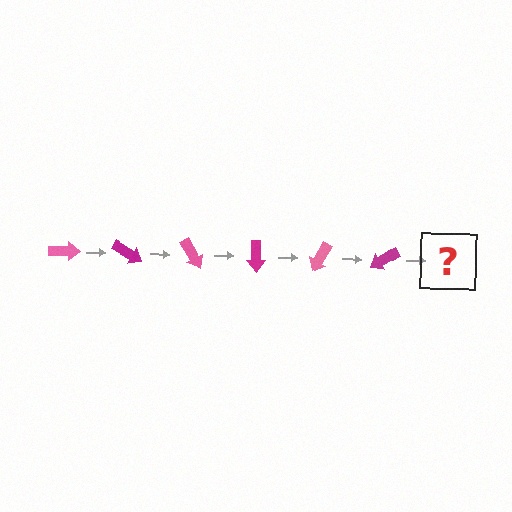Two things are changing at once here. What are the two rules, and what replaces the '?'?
The two rules are that it rotates 30 degrees each step and the color cycles through pink and magenta. The '?' should be a pink arrow, rotated 180 degrees from the start.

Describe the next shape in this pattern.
It should be a pink arrow, rotated 180 degrees from the start.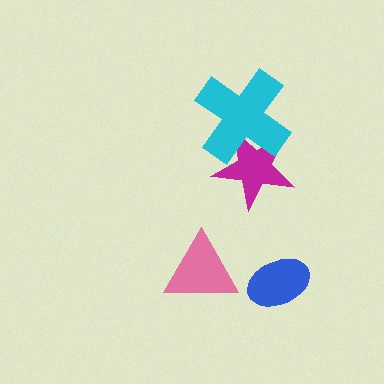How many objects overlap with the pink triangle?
0 objects overlap with the pink triangle.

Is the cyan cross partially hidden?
No, no other shape covers it.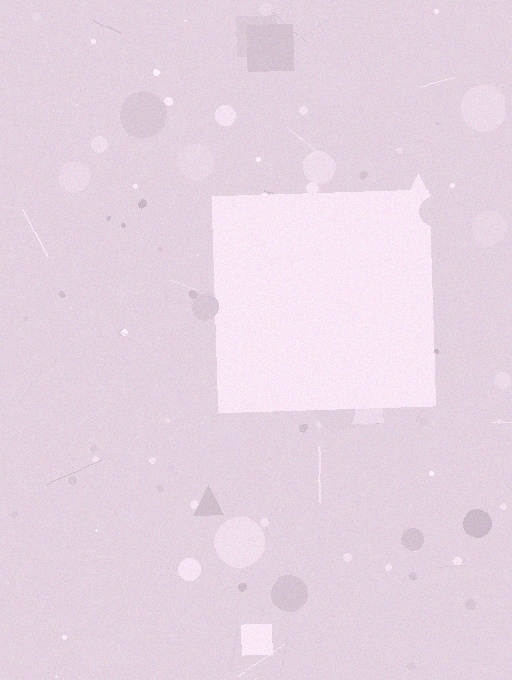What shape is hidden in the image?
A square is hidden in the image.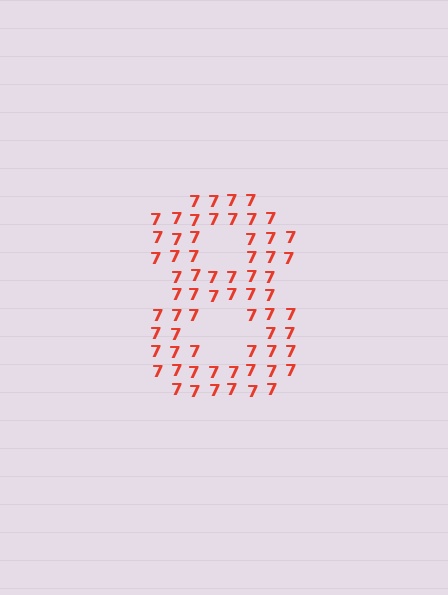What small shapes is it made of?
It is made of small digit 7's.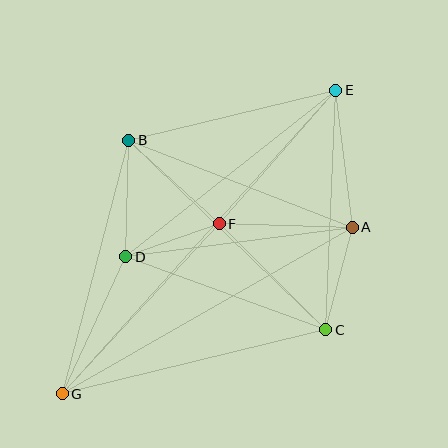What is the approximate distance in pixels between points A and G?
The distance between A and G is approximately 334 pixels.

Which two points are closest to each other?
Points D and F are closest to each other.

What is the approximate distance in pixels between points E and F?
The distance between E and F is approximately 177 pixels.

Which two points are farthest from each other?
Points E and G are farthest from each other.